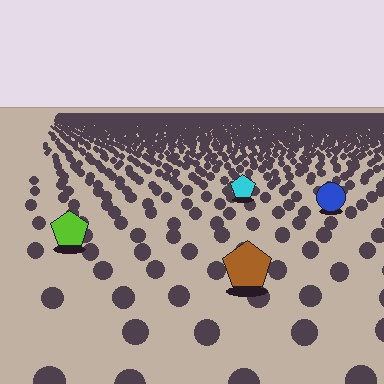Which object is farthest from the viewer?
The cyan pentagon is farthest from the viewer. It appears smaller and the ground texture around it is denser.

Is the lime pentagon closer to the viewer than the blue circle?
Yes. The lime pentagon is closer — you can tell from the texture gradient: the ground texture is coarser near it.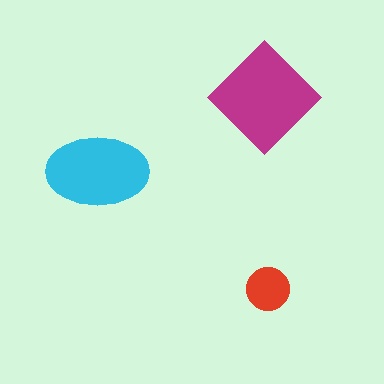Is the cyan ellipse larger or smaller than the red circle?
Larger.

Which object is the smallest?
The red circle.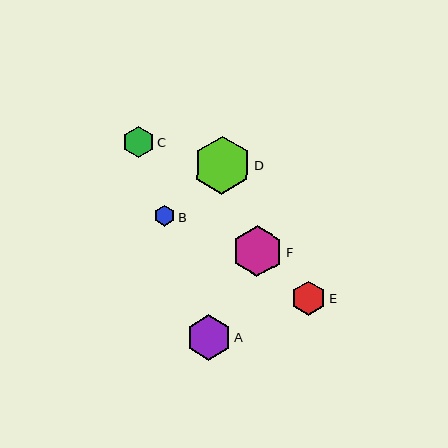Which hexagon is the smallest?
Hexagon B is the smallest with a size of approximately 21 pixels.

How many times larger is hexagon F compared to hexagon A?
Hexagon F is approximately 1.1 times the size of hexagon A.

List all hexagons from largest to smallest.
From largest to smallest: D, F, A, E, C, B.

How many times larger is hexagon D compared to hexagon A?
Hexagon D is approximately 1.3 times the size of hexagon A.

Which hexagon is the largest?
Hexagon D is the largest with a size of approximately 58 pixels.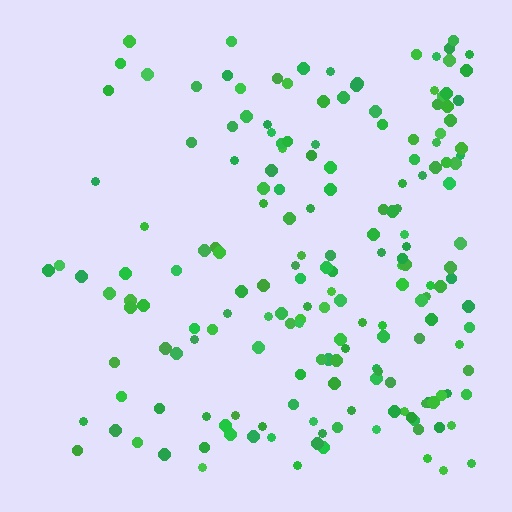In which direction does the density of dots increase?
From left to right, with the right side densest.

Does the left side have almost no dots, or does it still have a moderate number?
Still a moderate number, just noticeably fewer than the right.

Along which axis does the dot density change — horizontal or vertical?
Horizontal.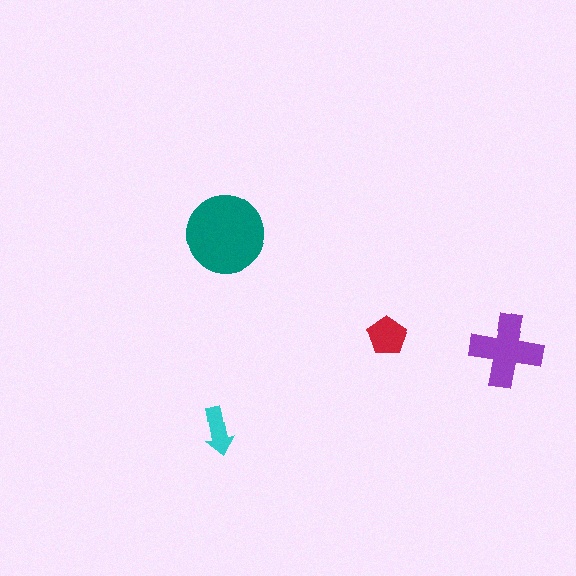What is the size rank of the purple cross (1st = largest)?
2nd.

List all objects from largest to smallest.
The teal circle, the purple cross, the red pentagon, the cyan arrow.